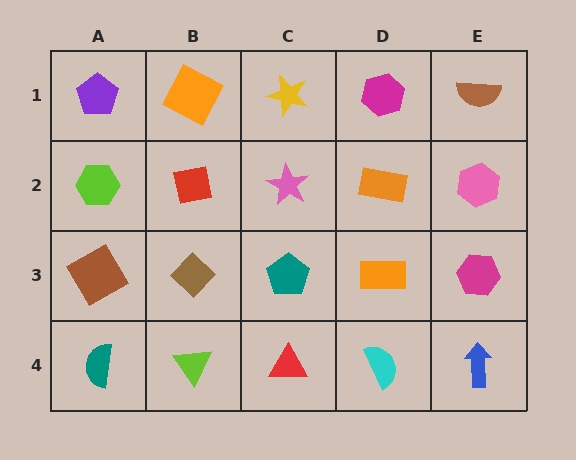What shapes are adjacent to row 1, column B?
A red square (row 2, column B), a purple pentagon (row 1, column A), a yellow star (row 1, column C).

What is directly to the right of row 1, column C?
A magenta hexagon.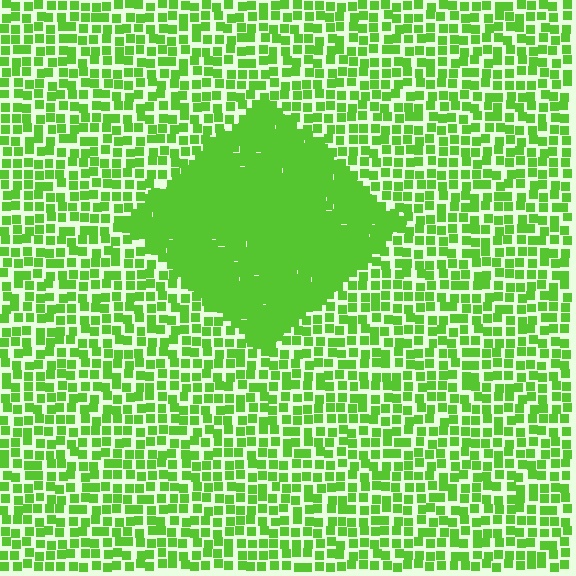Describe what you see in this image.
The image contains small lime elements arranged at two different densities. A diamond-shaped region is visible where the elements are more densely packed than the surrounding area.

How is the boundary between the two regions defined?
The boundary is defined by a change in element density (approximately 2.4x ratio). All elements are the same color, size, and shape.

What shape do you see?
I see a diamond.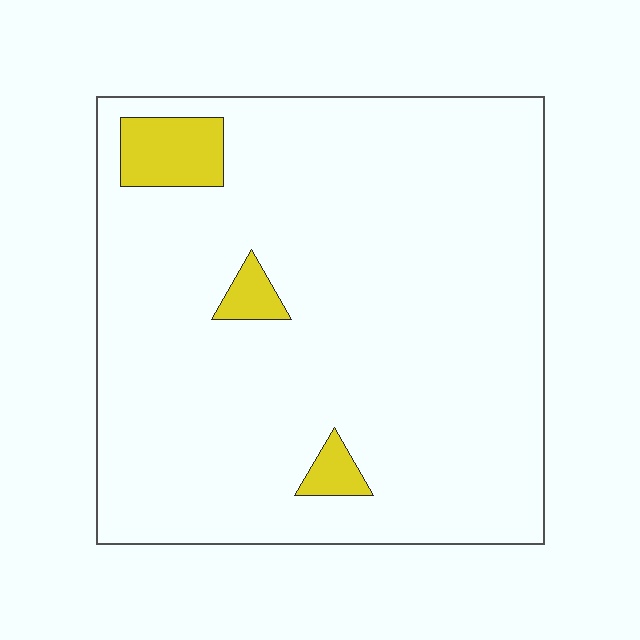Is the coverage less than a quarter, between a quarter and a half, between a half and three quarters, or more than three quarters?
Less than a quarter.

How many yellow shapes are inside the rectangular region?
3.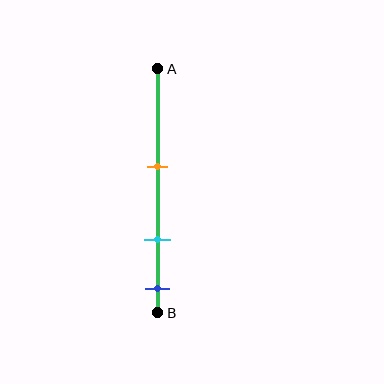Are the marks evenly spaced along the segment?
Yes, the marks are approximately evenly spaced.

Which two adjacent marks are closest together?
The cyan and blue marks are the closest adjacent pair.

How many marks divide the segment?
There are 3 marks dividing the segment.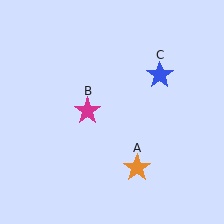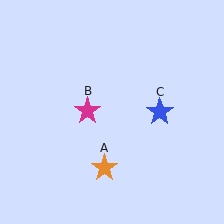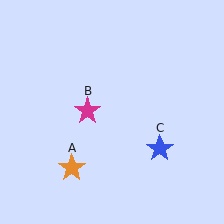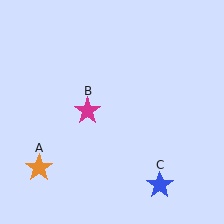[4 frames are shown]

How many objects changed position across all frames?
2 objects changed position: orange star (object A), blue star (object C).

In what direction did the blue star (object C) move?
The blue star (object C) moved down.